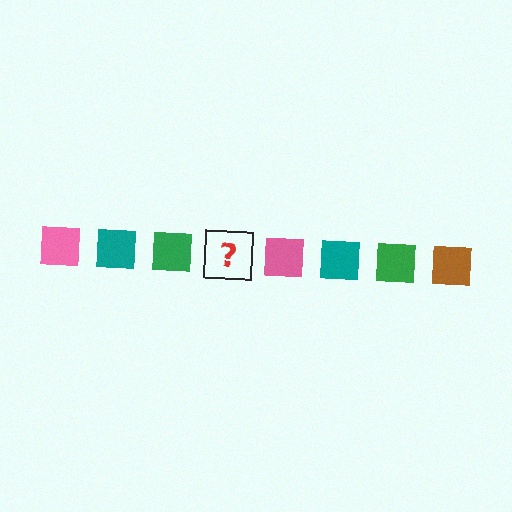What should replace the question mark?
The question mark should be replaced with a brown square.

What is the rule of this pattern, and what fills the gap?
The rule is that the pattern cycles through pink, teal, green, brown squares. The gap should be filled with a brown square.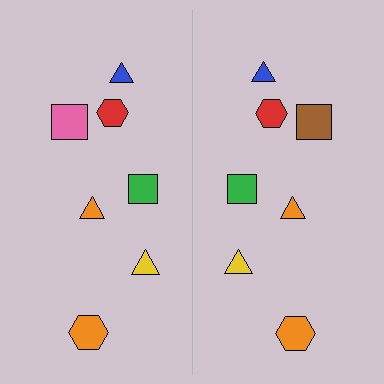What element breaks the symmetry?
The brown square on the right side breaks the symmetry — its mirror counterpart is pink.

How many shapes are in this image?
There are 14 shapes in this image.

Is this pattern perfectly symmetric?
No, the pattern is not perfectly symmetric. The brown square on the right side breaks the symmetry — its mirror counterpart is pink.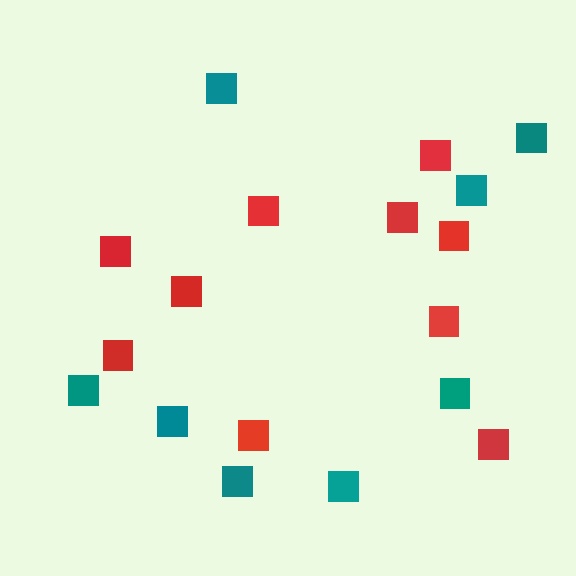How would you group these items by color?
There are 2 groups: one group of red squares (10) and one group of teal squares (8).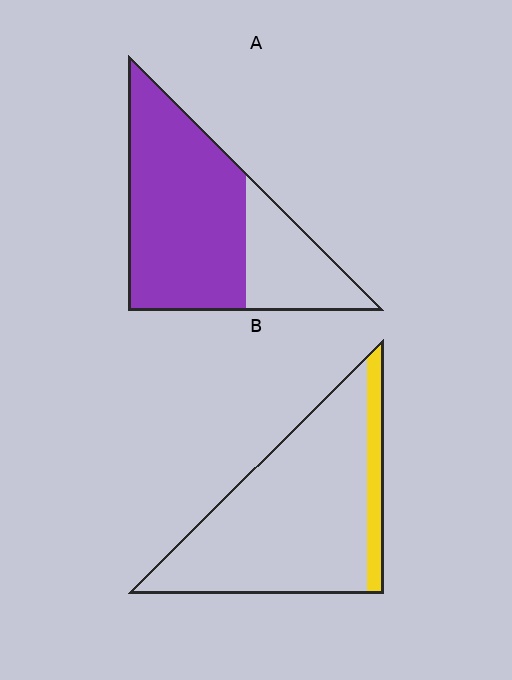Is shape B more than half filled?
No.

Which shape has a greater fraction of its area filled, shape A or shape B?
Shape A.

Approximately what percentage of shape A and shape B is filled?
A is approximately 70% and B is approximately 15%.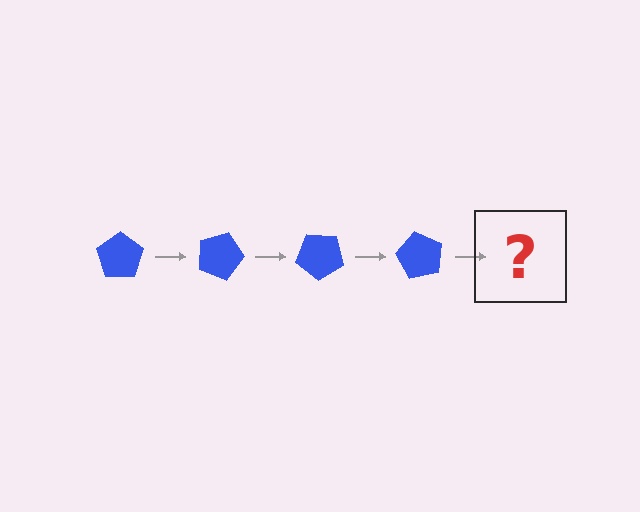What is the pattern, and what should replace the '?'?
The pattern is that the pentagon rotates 20 degrees each step. The '?' should be a blue pentagon rotated 80 degrees.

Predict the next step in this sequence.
The next step is a blue pentagon rotated 80 degrees.